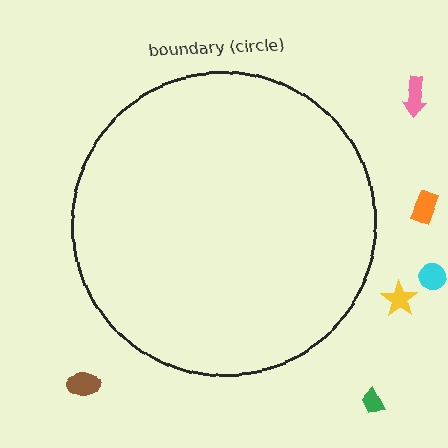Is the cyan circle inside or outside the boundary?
Outside.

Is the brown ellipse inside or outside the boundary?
Outside.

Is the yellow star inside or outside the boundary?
Outside.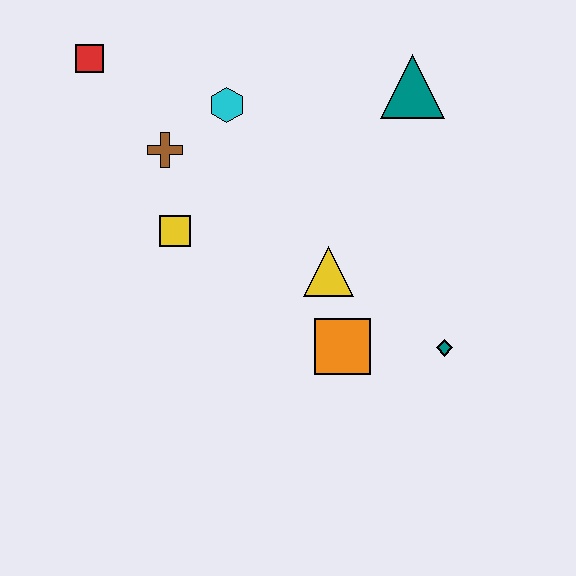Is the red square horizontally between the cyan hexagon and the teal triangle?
No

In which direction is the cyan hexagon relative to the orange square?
The cyan hexagon is above the orange square.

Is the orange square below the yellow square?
Yes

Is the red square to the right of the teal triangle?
No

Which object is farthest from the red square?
The teal diamond is farthest from the red square.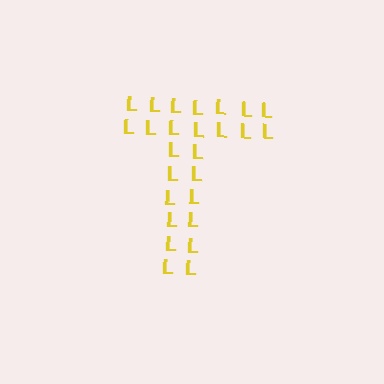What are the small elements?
The small elements are letter L's.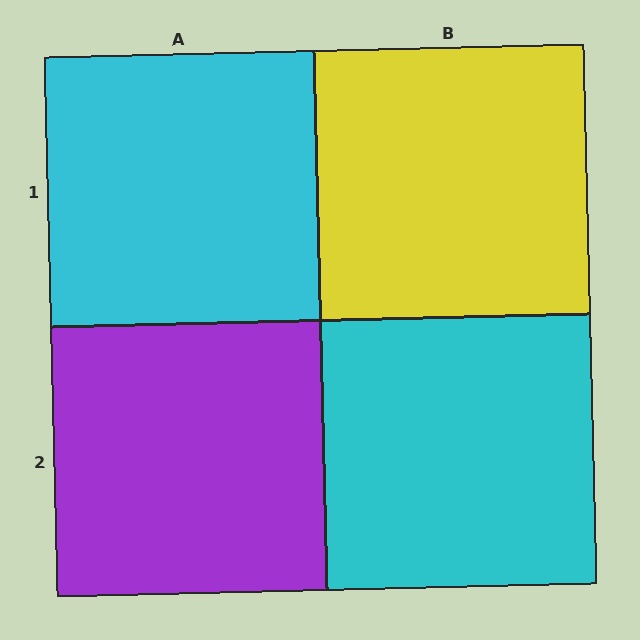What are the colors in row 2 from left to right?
Purple, cyan.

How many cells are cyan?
2 cells are cyan.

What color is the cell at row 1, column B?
Yellow.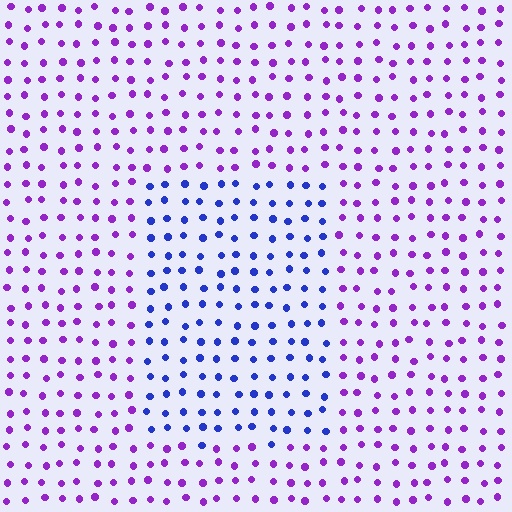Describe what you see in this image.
The image is filled with small purple elements in a uniform arrangement. A rectangle-shaped region is visible where the elements are tinted to a slightly different hue, forming a subtle color boundary.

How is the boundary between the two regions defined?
The boundary is defined purely by a slight shift in hue (about 48 degrees). Spacing, size, and orientation are identical on both sides.